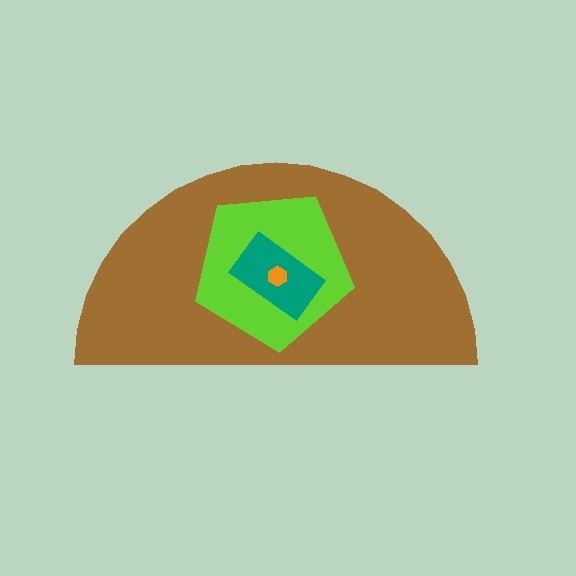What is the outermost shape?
The brown semicircle.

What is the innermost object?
The orange hexagon.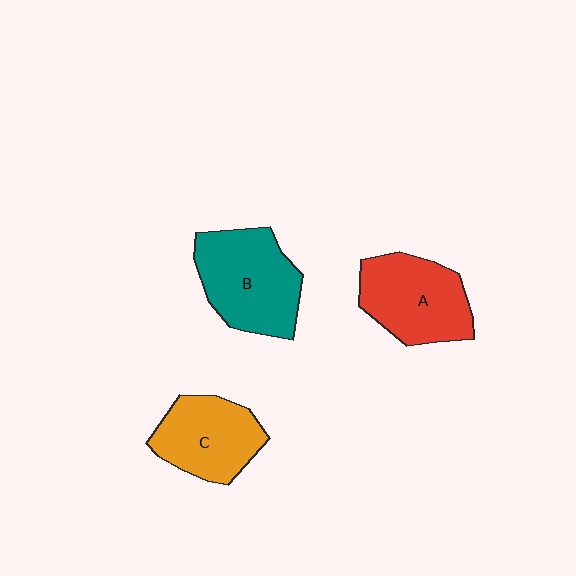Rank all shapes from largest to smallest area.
From largest to smallest: B (teal), A (red), C (orange).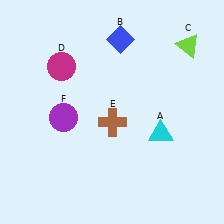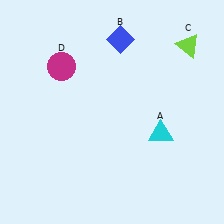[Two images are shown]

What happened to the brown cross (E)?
The brown cross (E) was removed in Image 2. It was in the bottom-right area of Image 1.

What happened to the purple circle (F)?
The purple circle (F) was removed in Image 2. It was in the bottom-left area of Image 1.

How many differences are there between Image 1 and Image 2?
There are 2 differences between the two images.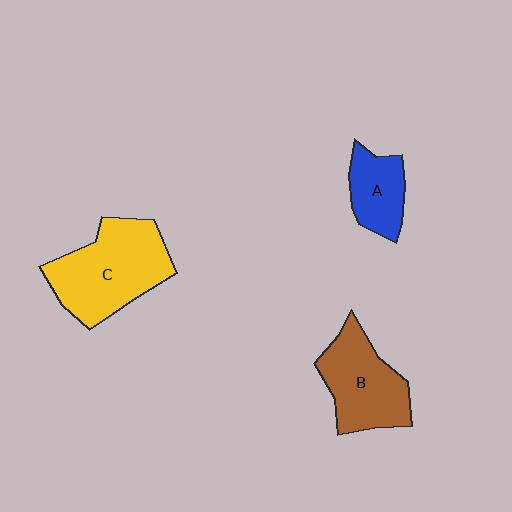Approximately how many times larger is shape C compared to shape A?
Approximately 2.1 times.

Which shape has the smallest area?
Shape A (blue).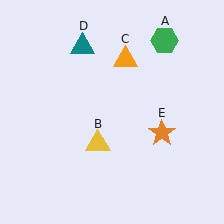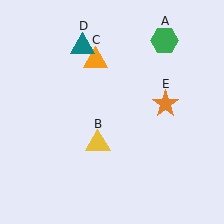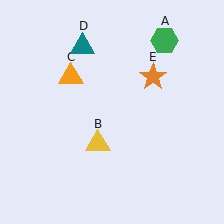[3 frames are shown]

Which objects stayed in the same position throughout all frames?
Green hexagon (object A) and yellow triangle (object B) and teal triangle (object D) remained stationary.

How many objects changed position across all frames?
2 objects changed position: orange triangle (object C), orange star (object E).